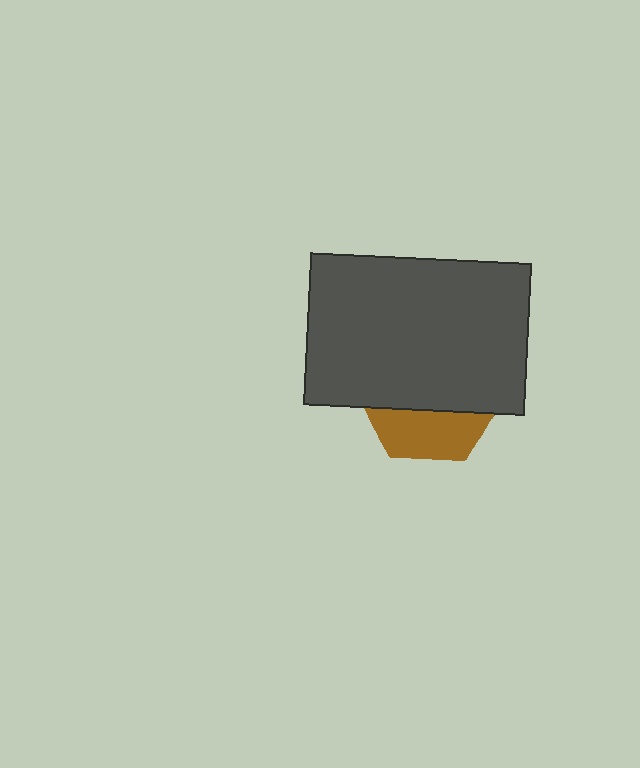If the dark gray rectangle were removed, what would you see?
You would see the complete brown hexagon.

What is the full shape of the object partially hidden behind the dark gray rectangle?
The partially hidden object is a brown hexagon.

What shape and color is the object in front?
The object in front is a dark gray rectangle.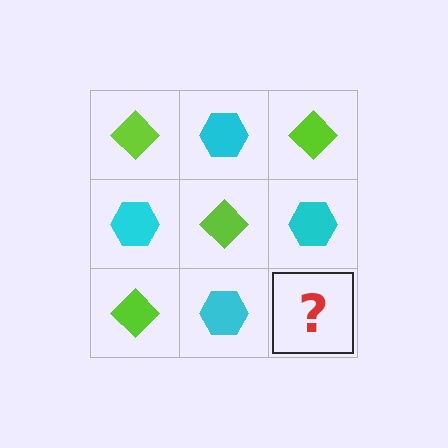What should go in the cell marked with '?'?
The missing cell should contain a lime diamond.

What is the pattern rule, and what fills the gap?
The rule is that it alternates lime diamond and cyan hexagon in a checkerboard pattern. The gap should be filled with a lime diamond.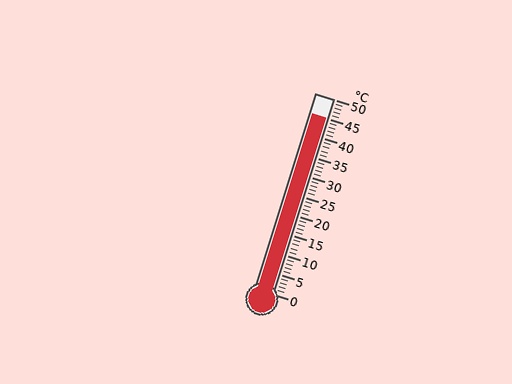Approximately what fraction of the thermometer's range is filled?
The thermometer is filled to approximately 90% of its range.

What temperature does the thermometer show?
The thermometer shows approximately 45°C.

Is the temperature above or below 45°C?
The temperature is at 45°C.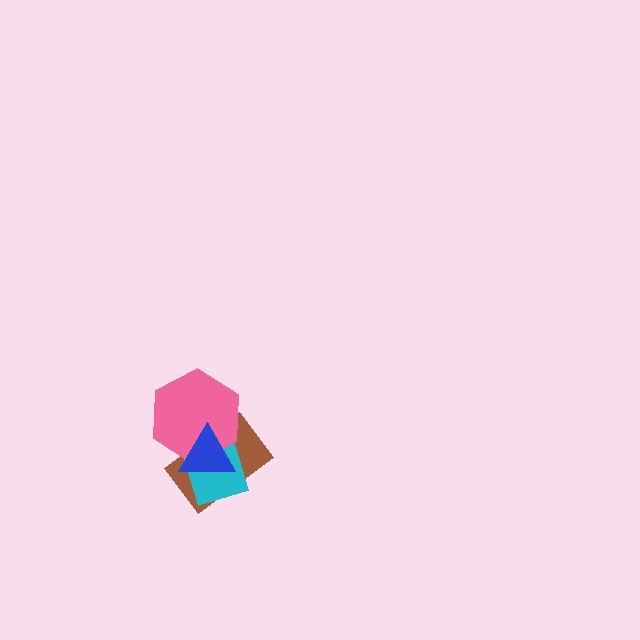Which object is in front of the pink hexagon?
The blue triangle is in front of the pink hexagon.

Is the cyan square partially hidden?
Yes, it is partially covered by another shape.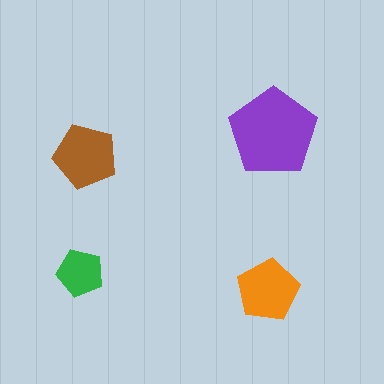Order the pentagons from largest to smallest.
the purple one, the brown one, the orange one, the green one.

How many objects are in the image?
There are 4 objects in the image.